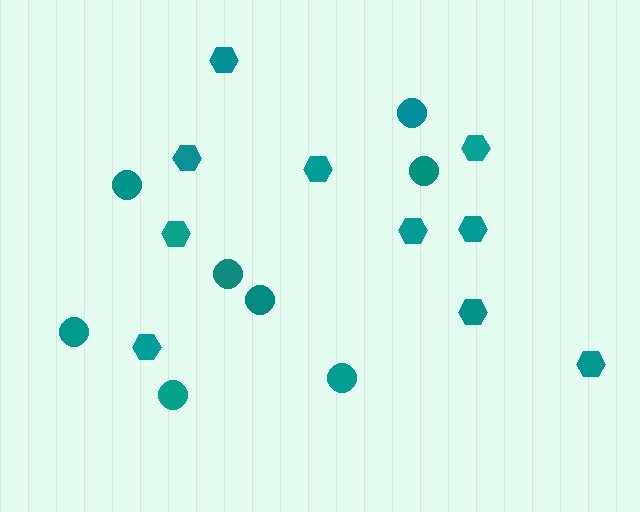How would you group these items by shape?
There are 2 groups: one group of circles (8) and one group of hexagons (10).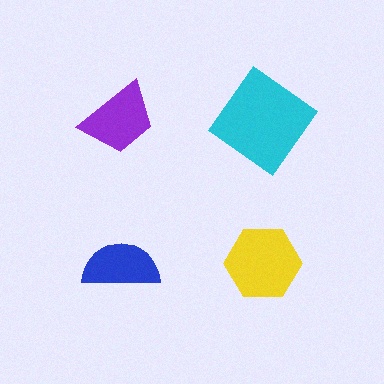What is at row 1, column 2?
A cyan diamond.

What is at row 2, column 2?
A yellow hexagon.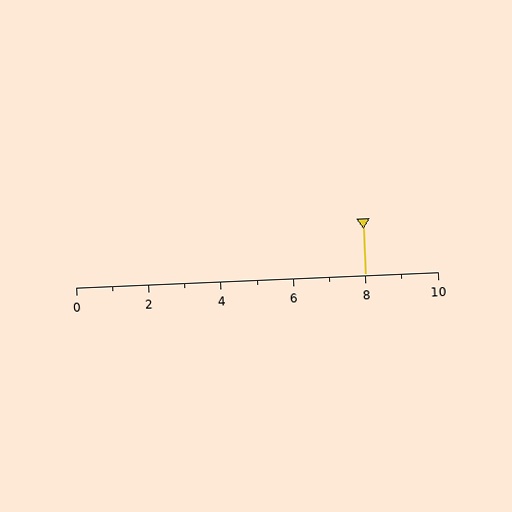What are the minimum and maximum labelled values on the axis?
The axis runs from 0 to 10.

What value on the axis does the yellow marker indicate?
The marker indicates approximately 8.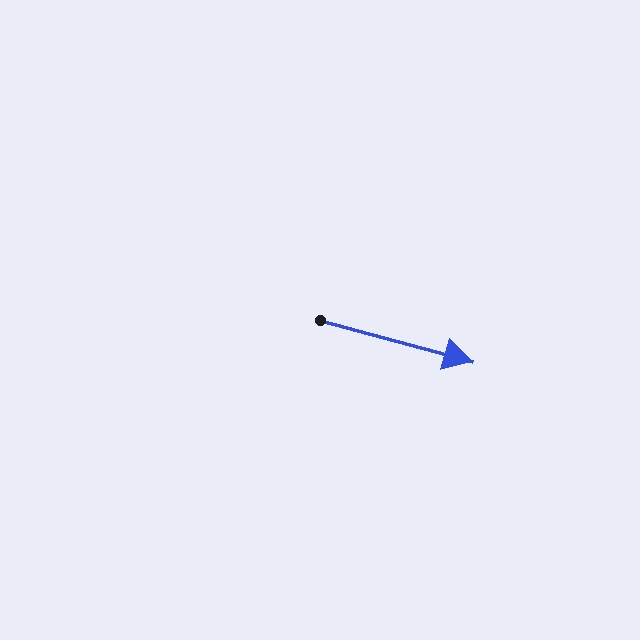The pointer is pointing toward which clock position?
Roughly 4 o'clock.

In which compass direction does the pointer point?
East.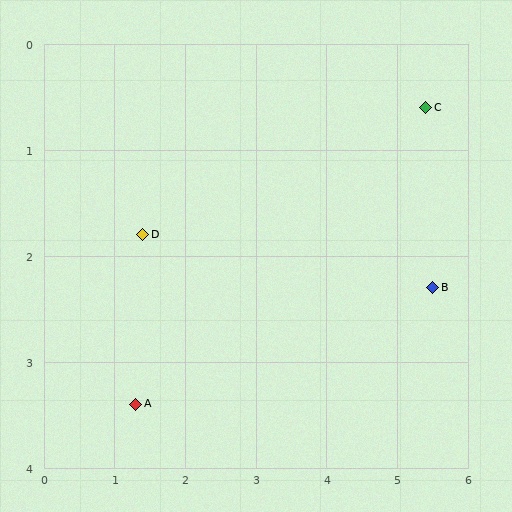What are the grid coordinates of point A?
Point A is at approximately (1.3, 3.4).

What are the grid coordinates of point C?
Point C is at approximately (5.4, 0.6).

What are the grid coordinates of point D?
Point D is at approximately (1.4, 1.8).